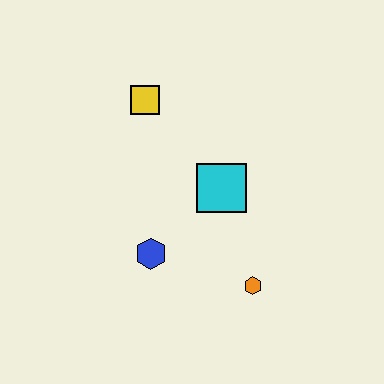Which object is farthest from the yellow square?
The orange hexagon is farthest from the yellow square.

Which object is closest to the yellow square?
The cyan square is closest to the yellow square.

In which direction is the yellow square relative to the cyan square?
The yellow square is above the cyan square.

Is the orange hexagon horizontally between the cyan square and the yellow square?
No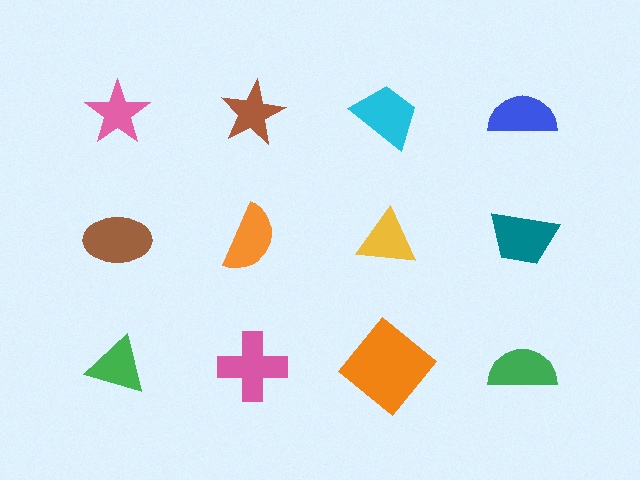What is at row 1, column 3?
A cyan trapezoid.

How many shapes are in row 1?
4 shapes.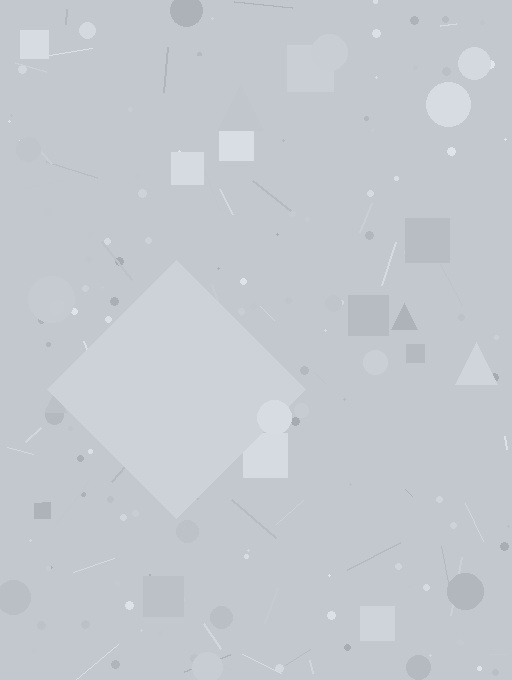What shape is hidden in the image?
A diamond is hidden in the image.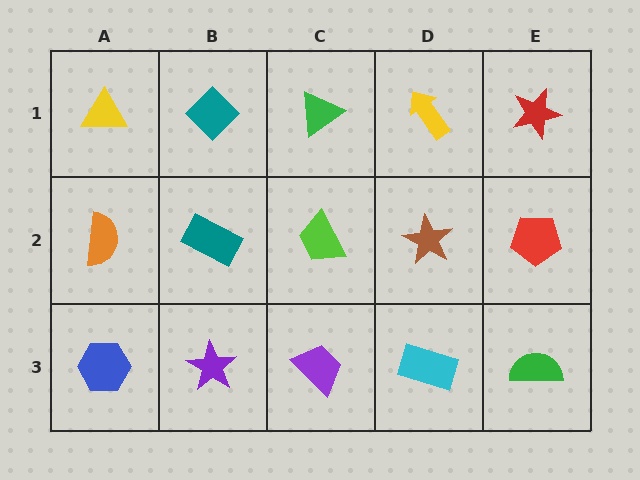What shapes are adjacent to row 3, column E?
A red pentagon (row 2, column E), a cyan rectangle (row 3, column D).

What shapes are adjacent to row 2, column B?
A teal diamond (row 1, column B), a purple star (row 3, column B), an orange semicircle (row 2, column A), a lime trapezoid (row 2, column C).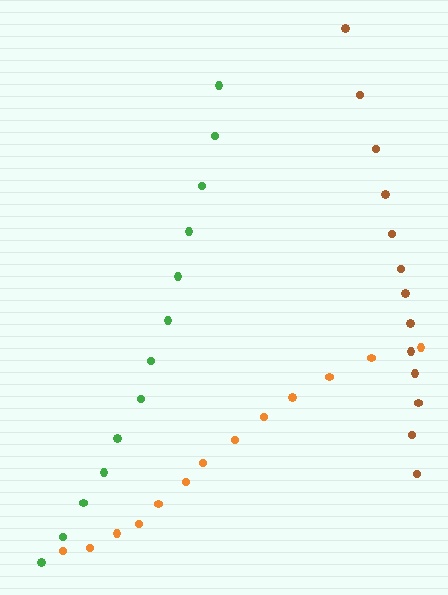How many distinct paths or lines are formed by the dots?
There are 3 distinct paths.